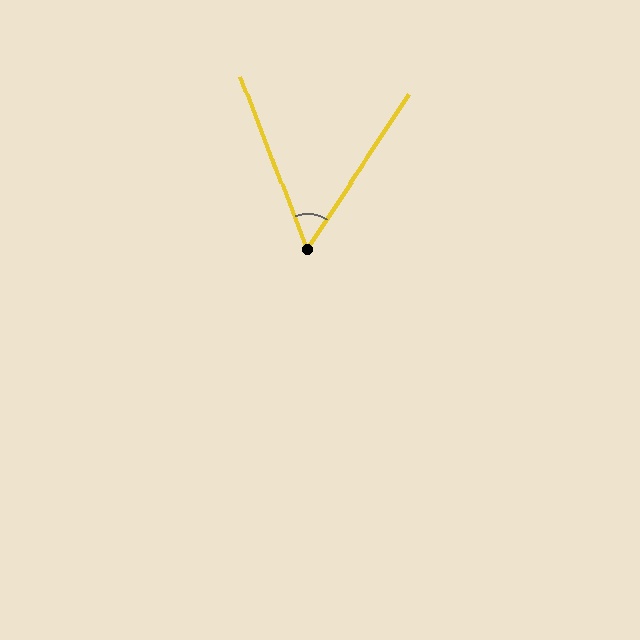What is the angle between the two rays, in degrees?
Approximately 54 degrees.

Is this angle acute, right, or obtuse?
It is acute.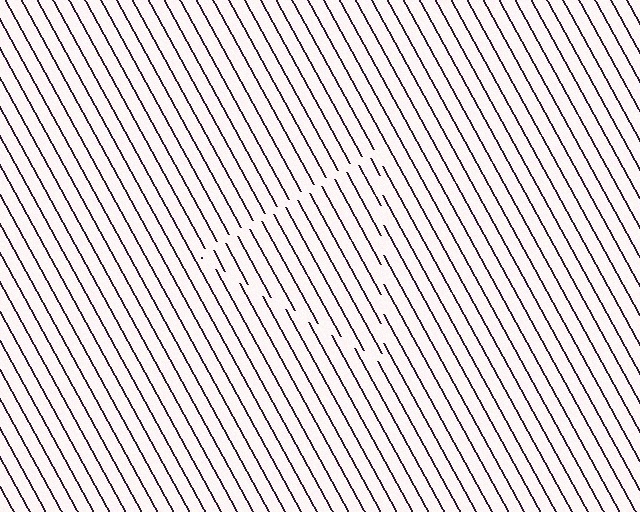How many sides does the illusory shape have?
3 sides — the line-ends trace a triangle.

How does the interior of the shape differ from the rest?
The interior of the shape contains the same grating, shifted by half a period — the contour is defined by the phase discontinuity where line-ends from the inner and outer gratings abut.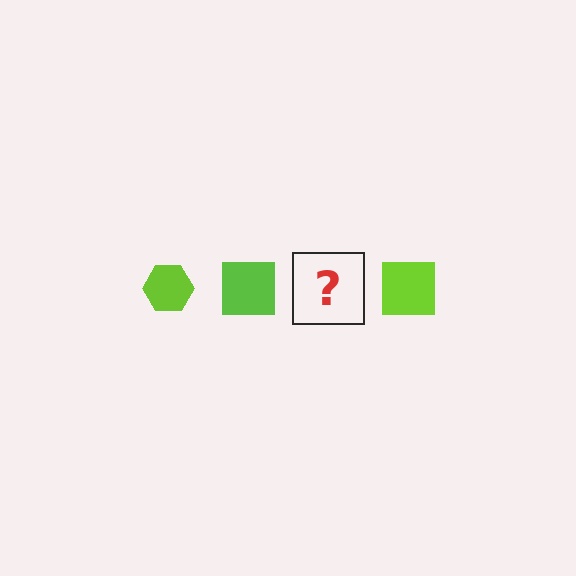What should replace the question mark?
The question mark should be replaced with a lime hexagon.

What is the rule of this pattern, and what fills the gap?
The rule is that the pattern cycles through hexagon, square shapes in lime. The gap should be filled with a lime hexagon.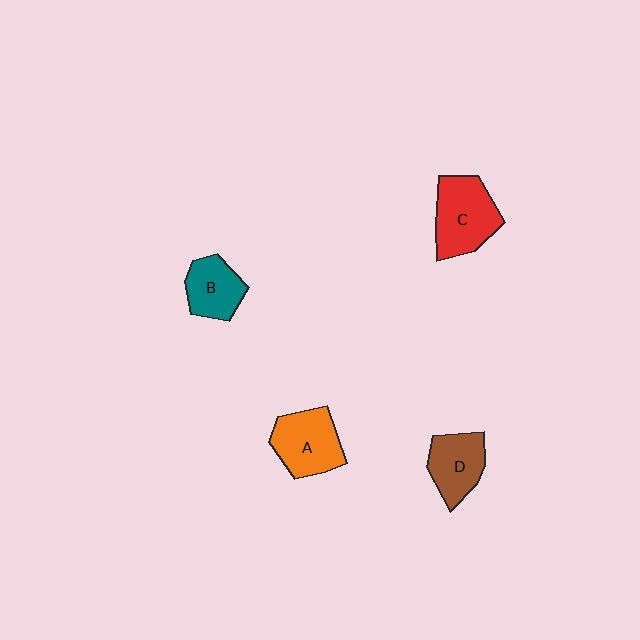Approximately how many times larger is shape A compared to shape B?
Approximately 1.3 times.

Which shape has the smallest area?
Shape B (teal).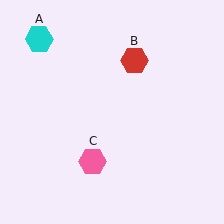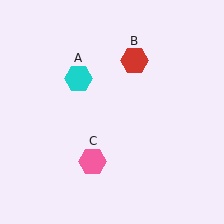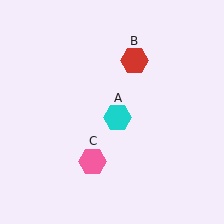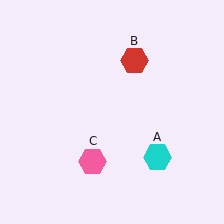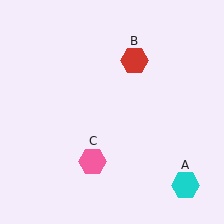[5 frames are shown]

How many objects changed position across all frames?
1 object changed position: cyan hexagon (object A).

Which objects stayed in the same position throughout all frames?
Red hexagon (object B) and pink hexagon (object C) remained stationary.